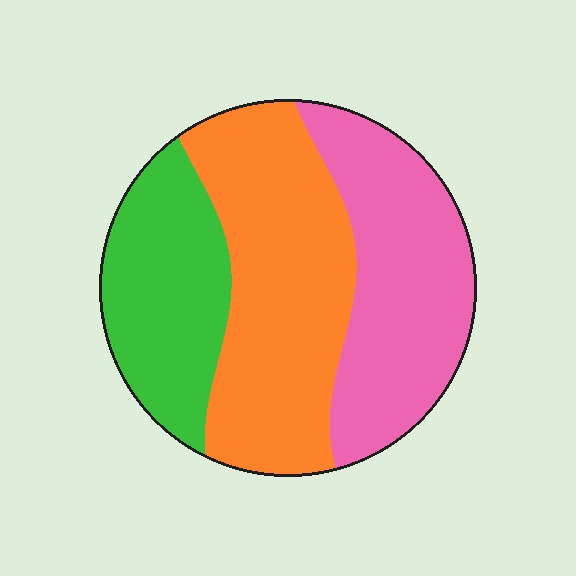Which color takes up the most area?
Orange, at roughly 40%.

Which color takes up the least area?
Green, at roughly 25%.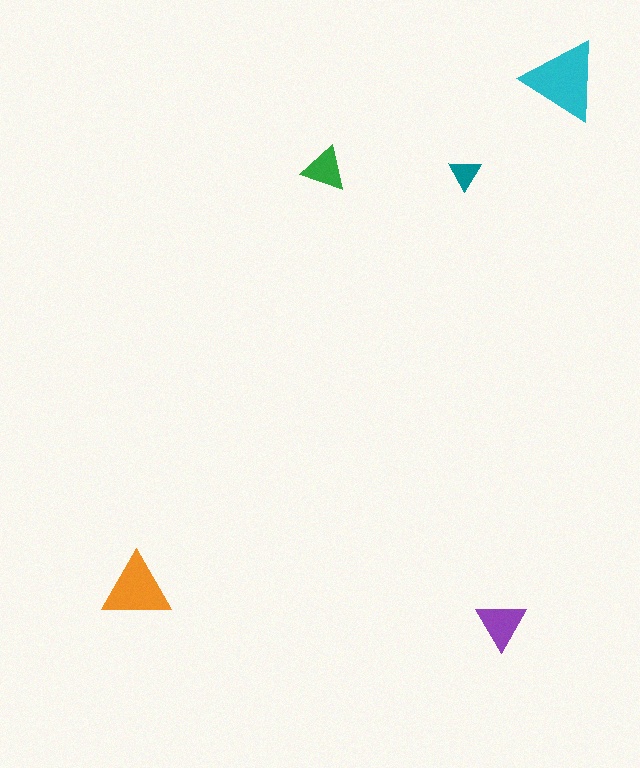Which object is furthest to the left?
The orange triangle is leftmost.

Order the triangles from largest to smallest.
the cyan one, the orange one, the purple one, the green one, the teal one.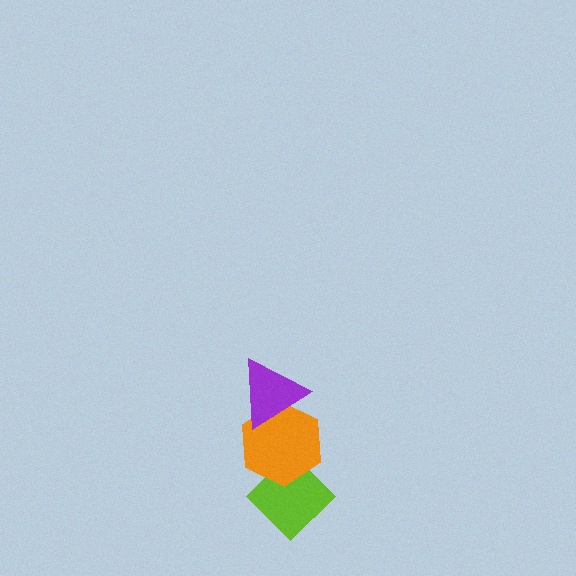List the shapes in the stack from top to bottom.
From top to bottom: the purple triangle, the orange hexagon, the lime diamond.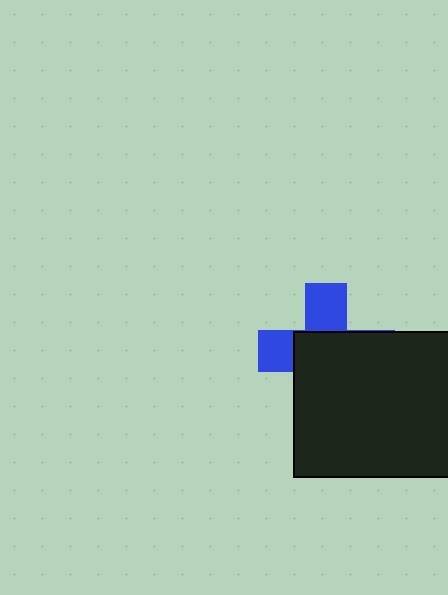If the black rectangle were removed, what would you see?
You would see the complete blue cross.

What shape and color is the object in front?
The object in front is a black rectangle.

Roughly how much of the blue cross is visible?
A small part of it is visible (roughly 37%).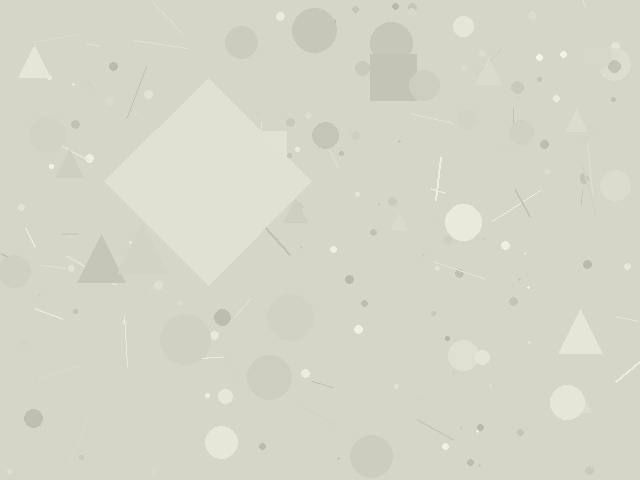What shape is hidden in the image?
A diamond is hidden in the image.